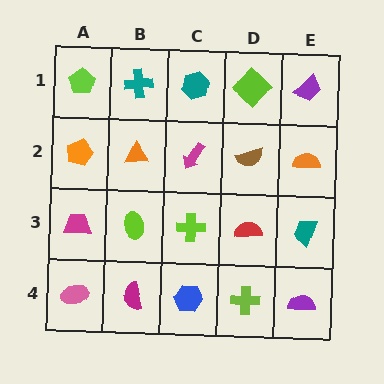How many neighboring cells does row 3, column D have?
4.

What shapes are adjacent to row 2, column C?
A teal hexagon (row 1, column C), a lime cross (row 3, column C), an orange triangle (row 2, column B), a brown semicircle (row 2, column D).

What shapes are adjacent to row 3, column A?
An orange pentagon (row 2, column A), a pink ellipse (row 4, column A), a lime ellipse (row 3, column B).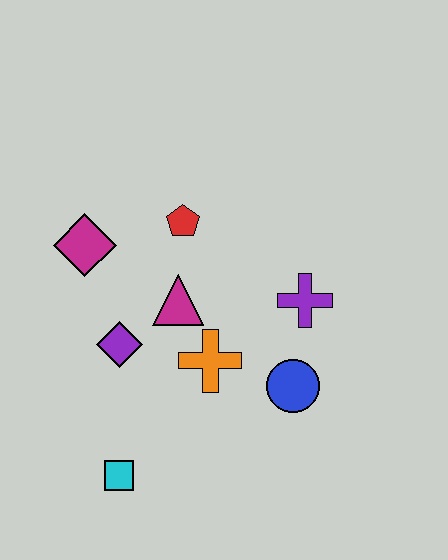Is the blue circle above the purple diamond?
No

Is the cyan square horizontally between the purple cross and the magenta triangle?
No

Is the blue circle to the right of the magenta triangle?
Yes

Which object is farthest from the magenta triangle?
The cyan square is farthest from the magenta triangle.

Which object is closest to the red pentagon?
The magenta triangle is closest to the red pentagon.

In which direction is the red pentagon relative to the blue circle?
The red pentagon is above the blue circle.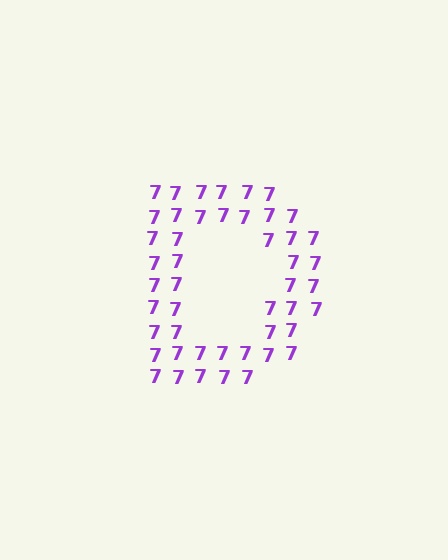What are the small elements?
The small elements are digit 7's.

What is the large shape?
The large shape is the letter D.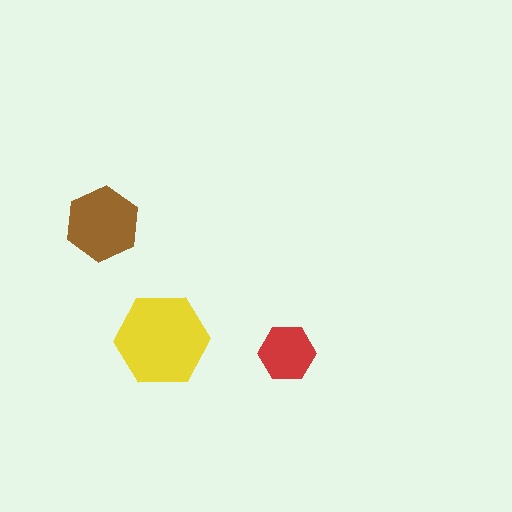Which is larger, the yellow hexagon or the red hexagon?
The yellow one.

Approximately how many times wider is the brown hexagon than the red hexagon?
About 1.5 times wider.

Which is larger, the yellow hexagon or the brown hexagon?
The yellow one.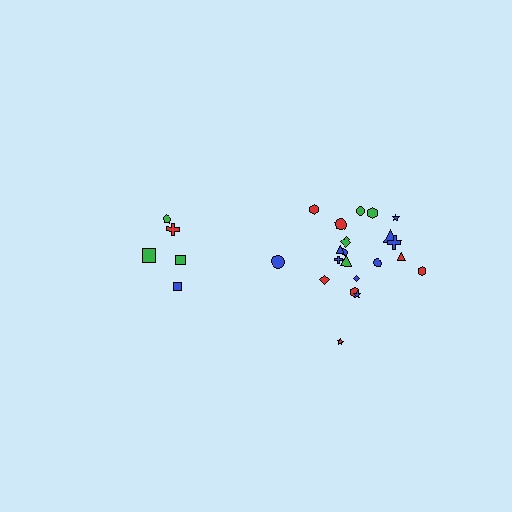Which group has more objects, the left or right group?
The right group.